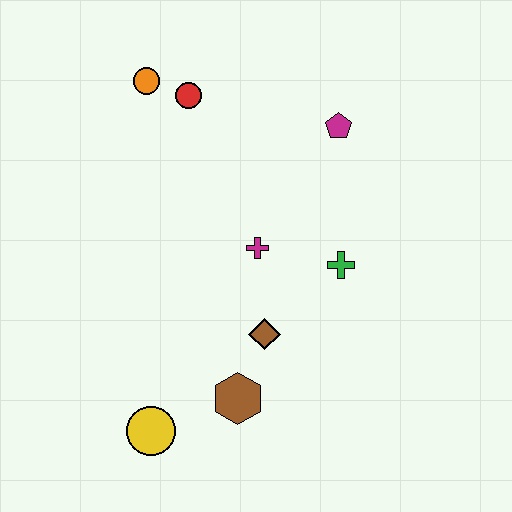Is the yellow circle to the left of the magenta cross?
Yes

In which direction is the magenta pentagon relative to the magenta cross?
The magenta pentagon is above the magenta cross.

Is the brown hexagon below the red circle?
Yes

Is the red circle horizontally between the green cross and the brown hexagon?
No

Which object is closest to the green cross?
The magenta cross is closest to the green cross.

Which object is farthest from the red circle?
The yellow circle is farthest from the red circle.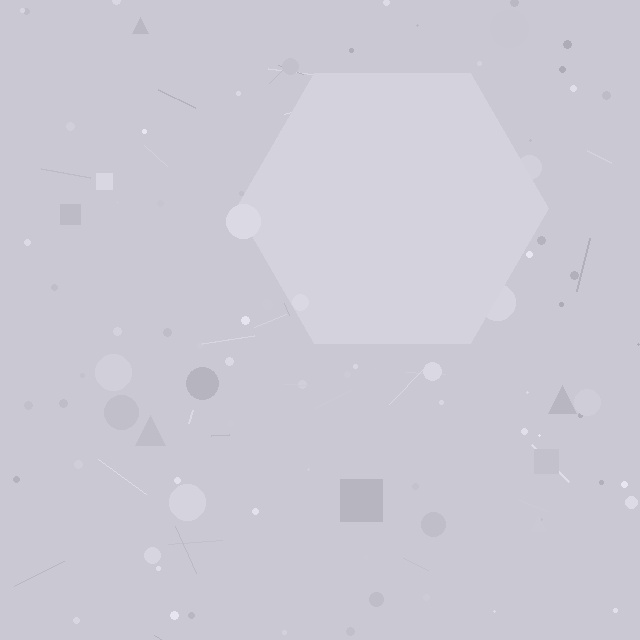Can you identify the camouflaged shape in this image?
The camouflaged shape is a hexagon.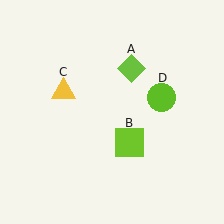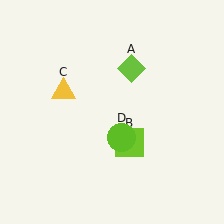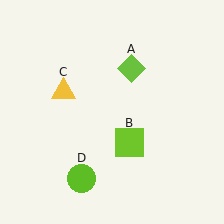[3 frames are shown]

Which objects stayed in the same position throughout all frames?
Lime diamond (object A) and lime square (object B) and yellow triangle (object C) remained stationary.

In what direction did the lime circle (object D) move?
The lime circle (object D) moved down and to the left.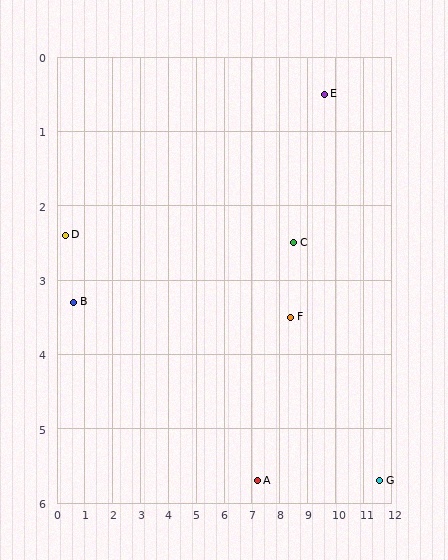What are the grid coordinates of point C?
Point C is at approximately (8.5, 2.5).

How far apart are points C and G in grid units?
Points C and G are about 4.5 grid units apart.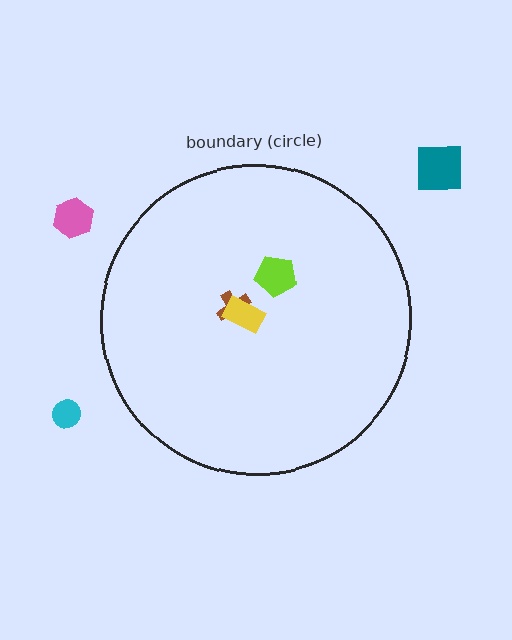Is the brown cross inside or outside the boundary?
Inside.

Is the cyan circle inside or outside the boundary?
Outside.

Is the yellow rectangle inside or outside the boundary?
Inside.